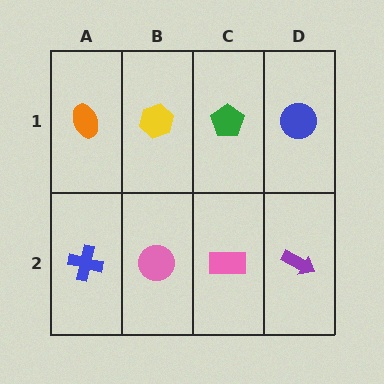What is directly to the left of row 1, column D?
A green pentagon.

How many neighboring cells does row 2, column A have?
2.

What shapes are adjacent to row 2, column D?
A blue circle (row 1, column D), a pink rectangle (row 2, column C).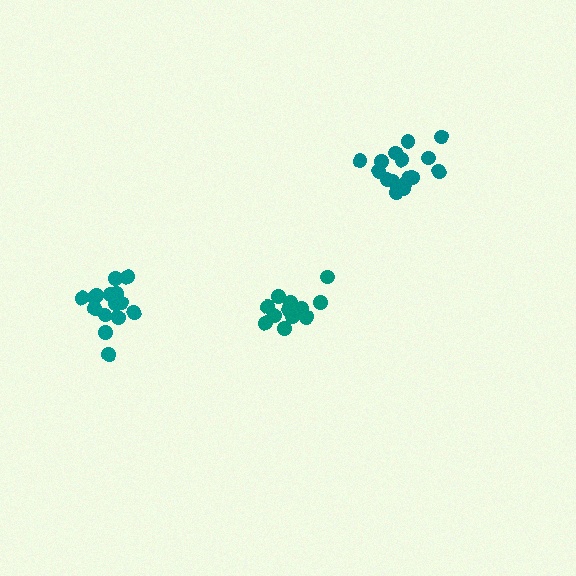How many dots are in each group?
Group 1: 16 dots, Group 2: 16 dots, Group 3: 13 dots (45 total).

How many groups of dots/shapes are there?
There are 3 groups.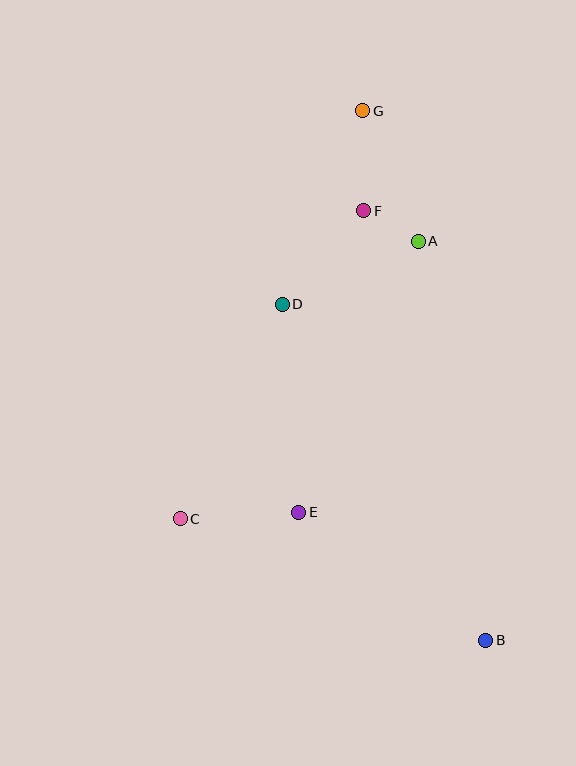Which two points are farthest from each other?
Points B and G are farthest from each other.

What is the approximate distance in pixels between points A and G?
The distance between A and G is approximately 142 pixels.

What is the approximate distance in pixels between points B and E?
The distance between B and E is approximately 227 pixels.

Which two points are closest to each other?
Points A and F are closest to each other.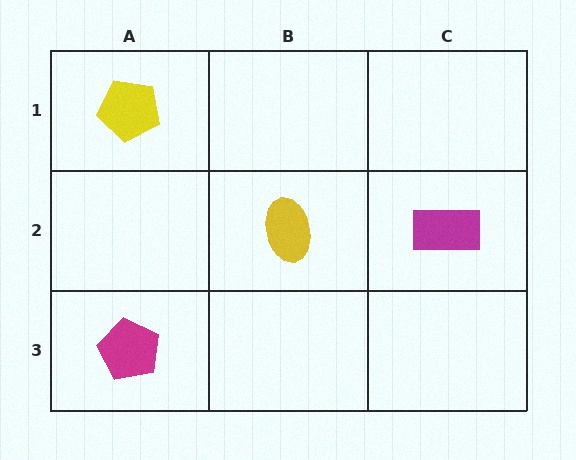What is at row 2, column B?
A yellow ellipse.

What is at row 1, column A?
A yellow pentagon.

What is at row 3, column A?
A magenta pentagon.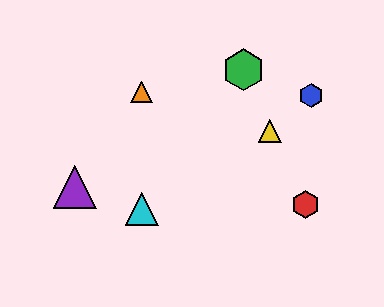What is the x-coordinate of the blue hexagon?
The blue hexagon is at x≈311.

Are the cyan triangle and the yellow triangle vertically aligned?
No, the cyan triangle is at x≈142 and the yellow triangle is at x≈270.